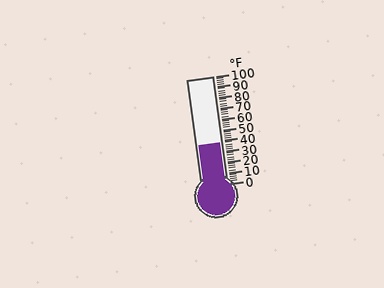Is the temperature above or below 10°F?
The temperature is above 10°F.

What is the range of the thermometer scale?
The thermometer scale ranges from 0°F to 100°F.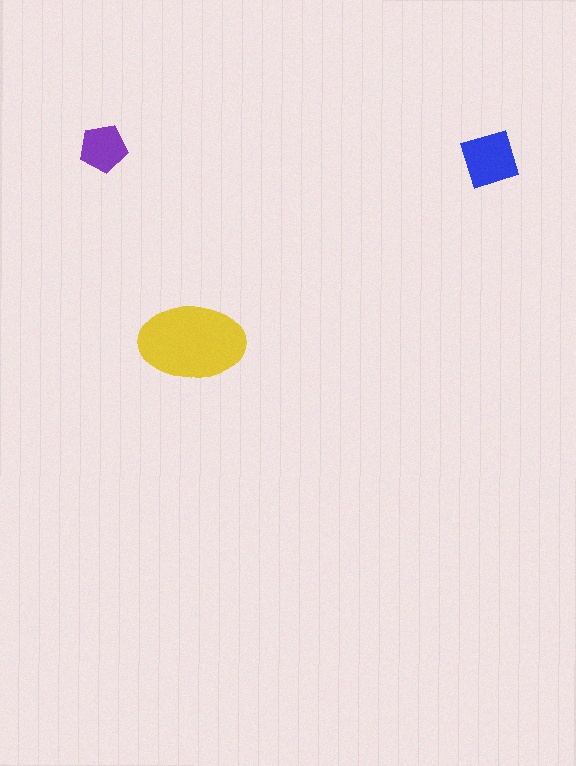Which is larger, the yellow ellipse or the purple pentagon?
The yellow ellipse.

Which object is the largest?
The yellow ellipse.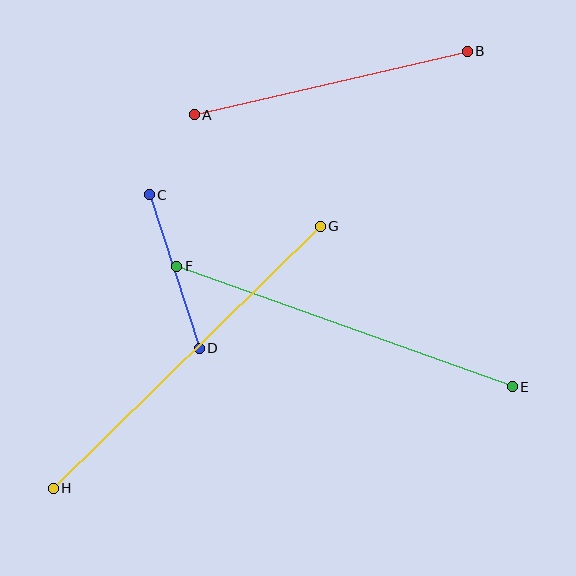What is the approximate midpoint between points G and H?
The midpoint is at approximately (187, 357) pixels.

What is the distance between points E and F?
The distance is approximately 356 pixels.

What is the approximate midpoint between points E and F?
The midpoint is at approximately (345, 326) pixels.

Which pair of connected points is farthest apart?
Points G and H are farthest apart.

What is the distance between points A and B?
The distance is approximately 281 pixels.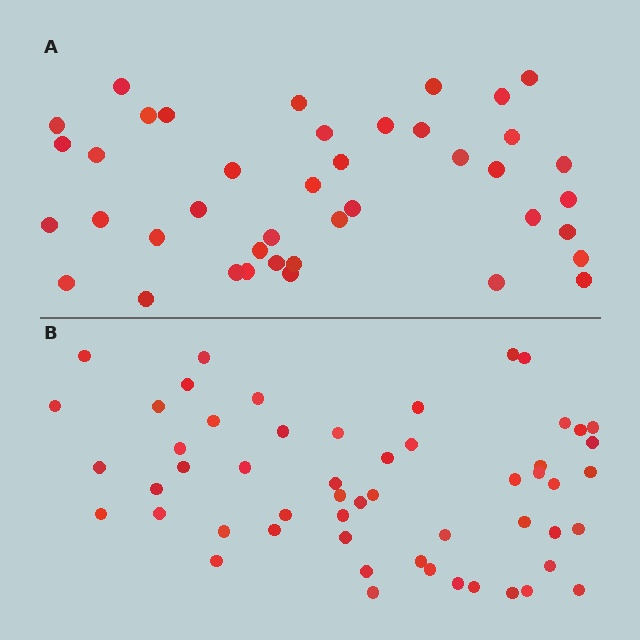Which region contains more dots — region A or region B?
Region B (the bottom region) has more dots.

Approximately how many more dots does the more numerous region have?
Region B has approximately 15 more dots than region A.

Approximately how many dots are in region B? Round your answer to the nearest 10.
About 50 dots. (The exact count is 54, which rounds to 50.)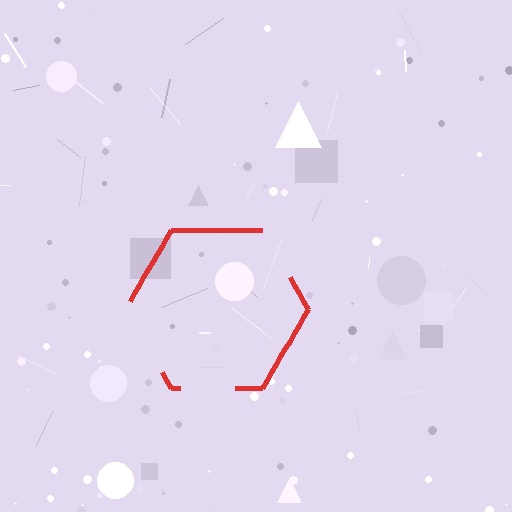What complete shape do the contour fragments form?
The contour fragments form a hexagon.